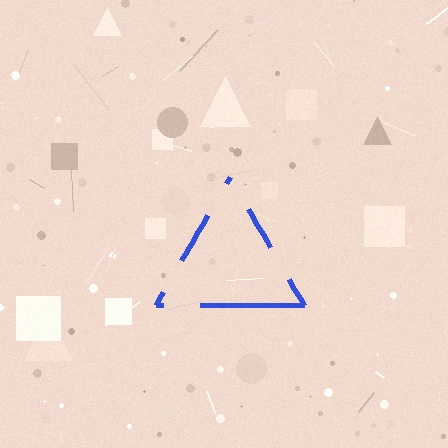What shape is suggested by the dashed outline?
The dashed outline suggests a triangle.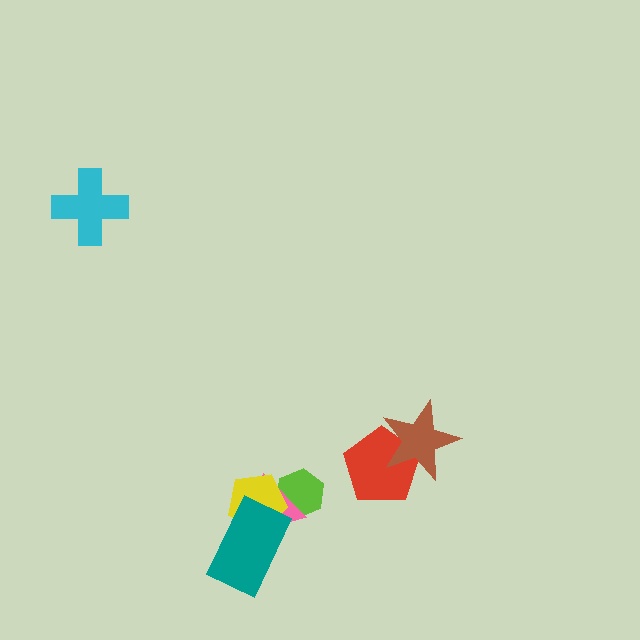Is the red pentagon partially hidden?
Yes, it is partially covered by another shape.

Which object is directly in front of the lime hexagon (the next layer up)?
The pink triangle is directly in front of the lime hexagon.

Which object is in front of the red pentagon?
The brown star is in front of the red pentagon.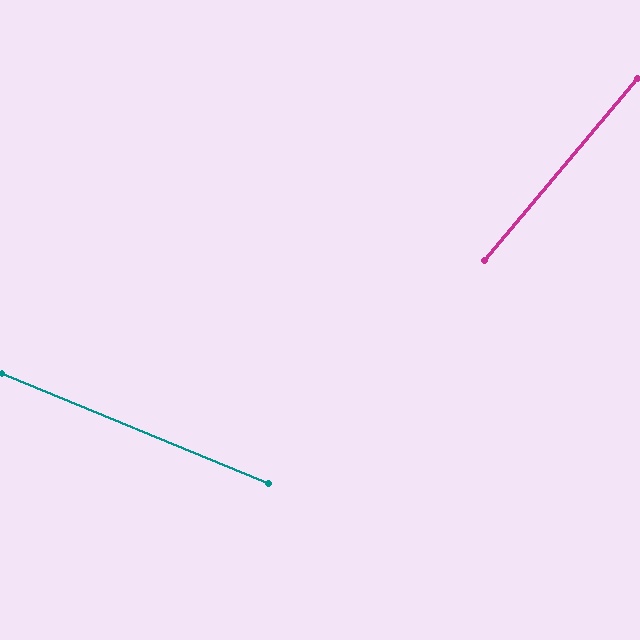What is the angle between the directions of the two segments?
Approximately 72 degrees.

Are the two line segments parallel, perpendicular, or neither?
Neither parallel nor perpendicular — they differ by about 72°.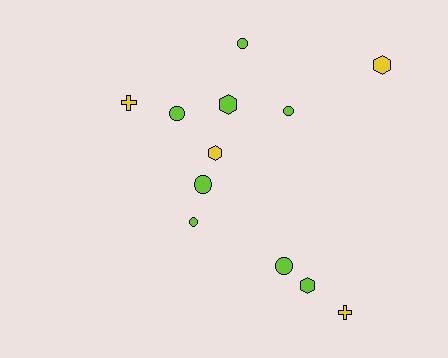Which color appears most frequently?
Lime, with 8 objects.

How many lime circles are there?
There are 6 lime circles.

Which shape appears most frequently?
Circle, with 6 objects.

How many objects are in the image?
There are 12 objects.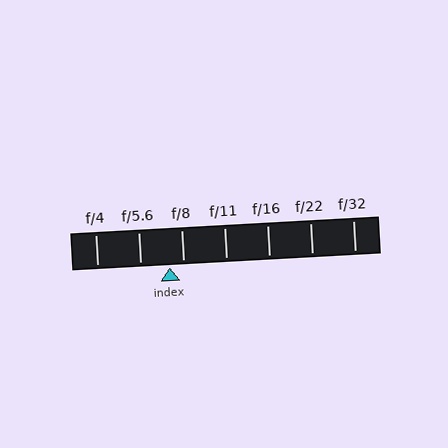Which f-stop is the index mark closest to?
The index mark is closest to f/8.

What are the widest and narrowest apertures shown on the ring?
The widest aperture shown is f/4 and the narrowest is f/32.